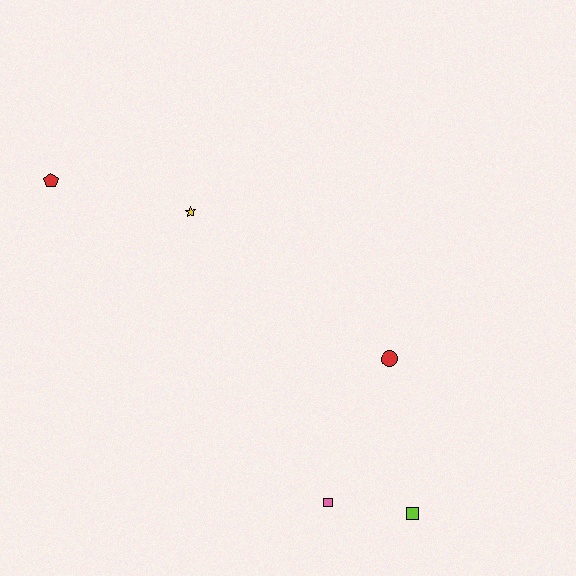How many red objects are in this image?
There are 2 red objects.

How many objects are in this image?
There are 5 objects.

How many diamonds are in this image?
There are no diamonds.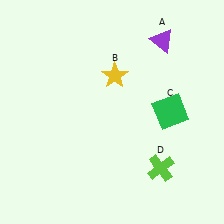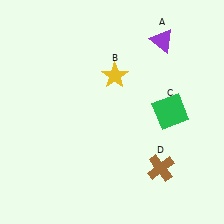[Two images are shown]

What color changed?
The cross (D) changed from lime in Image 1 to brown in Image 2.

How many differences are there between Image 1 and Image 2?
There is 1 difference between the two images.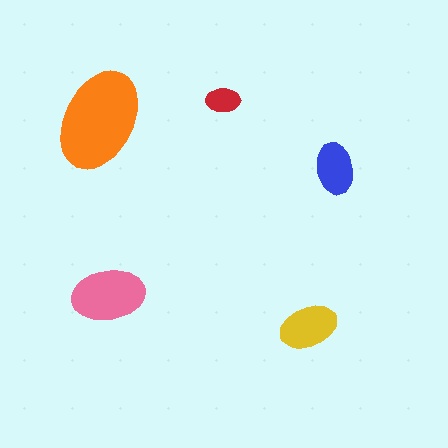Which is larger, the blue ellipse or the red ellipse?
The blue one.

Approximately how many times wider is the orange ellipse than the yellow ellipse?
About 2 times wider.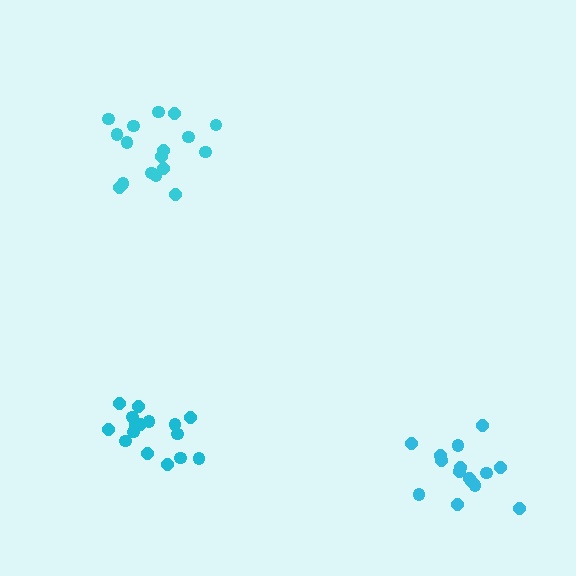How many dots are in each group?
Group 1: 15 dots, Group 2: 16 dots, Group 3: 17 dots (48 total).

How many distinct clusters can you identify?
There are 3 distinct clusters.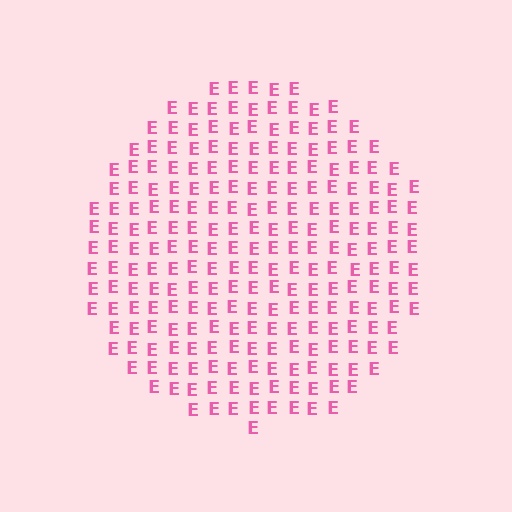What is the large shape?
The large shape is a circle.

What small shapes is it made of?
It is made of small letter E's.